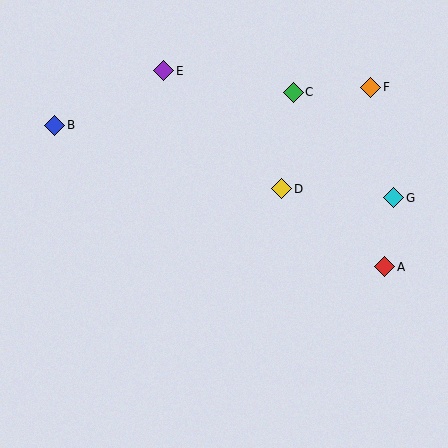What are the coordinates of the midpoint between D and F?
The midpoint between D and F is at (326, 138).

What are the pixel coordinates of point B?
Point B is at (55, 125).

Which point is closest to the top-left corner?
Point B is closest to the top-left corner.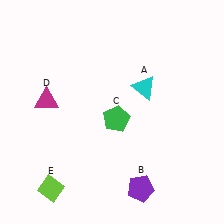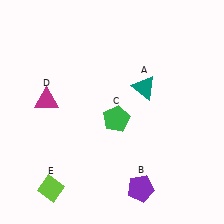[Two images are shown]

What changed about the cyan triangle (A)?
In Image 1, A is cyan. In Image 2, it changed to teal.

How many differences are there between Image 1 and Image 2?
There is 1 difference between the two images.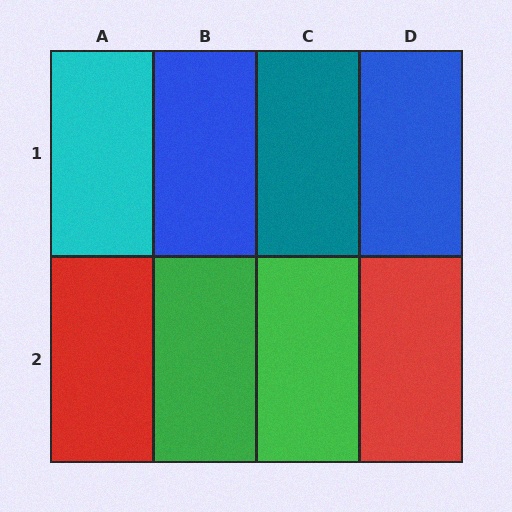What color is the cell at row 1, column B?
Blue.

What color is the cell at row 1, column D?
Blue.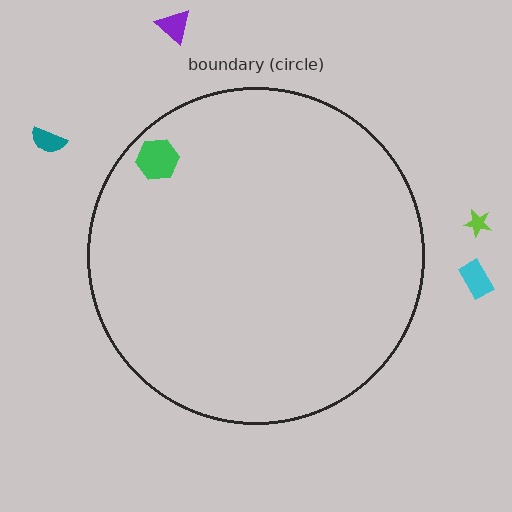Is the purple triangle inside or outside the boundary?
Outside.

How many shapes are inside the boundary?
1 inside, 4 outside.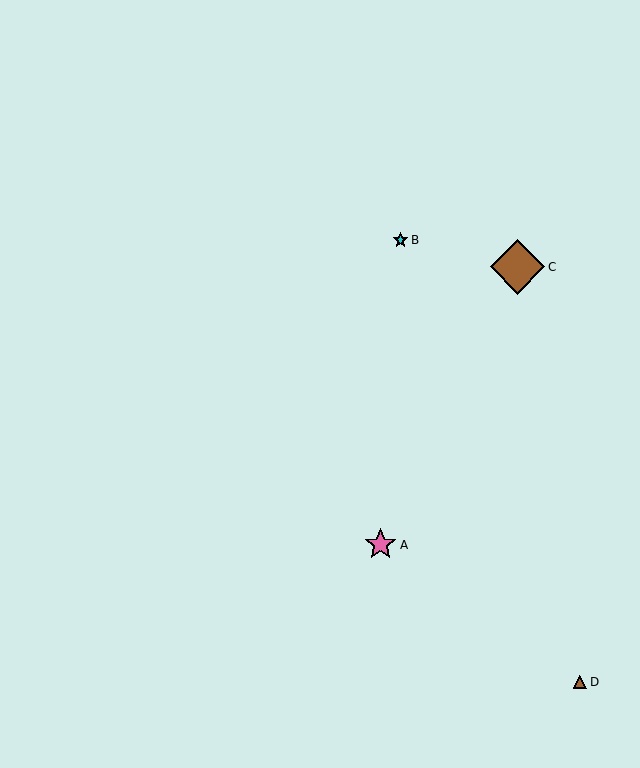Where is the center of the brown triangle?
The center of the brown triangle is at (580, 682).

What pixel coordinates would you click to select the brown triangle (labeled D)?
Click at (580, 682) to select the brown triangle D.